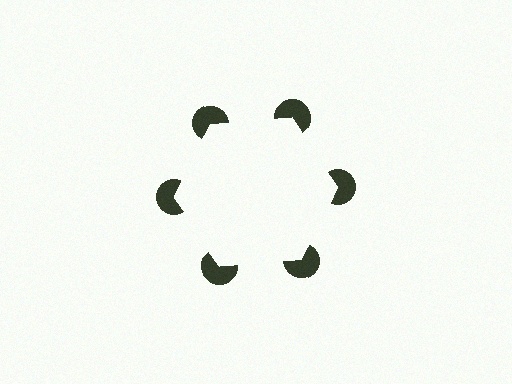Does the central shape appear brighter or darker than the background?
It typically appears slightly brighter than the background, even though no actual brightness change is drawn.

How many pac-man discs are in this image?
There are 6 — one at each vertex of the illusory hexagon.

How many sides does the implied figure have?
6 sides.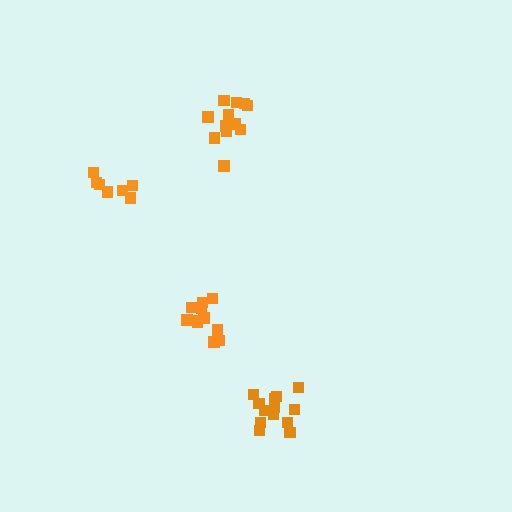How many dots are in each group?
Group 1: 7 dots, Group 2: 13 dots, Group 3: 11 dots, Group 4: 12 dots (43 total).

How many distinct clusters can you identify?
There are 4 distinct clusters.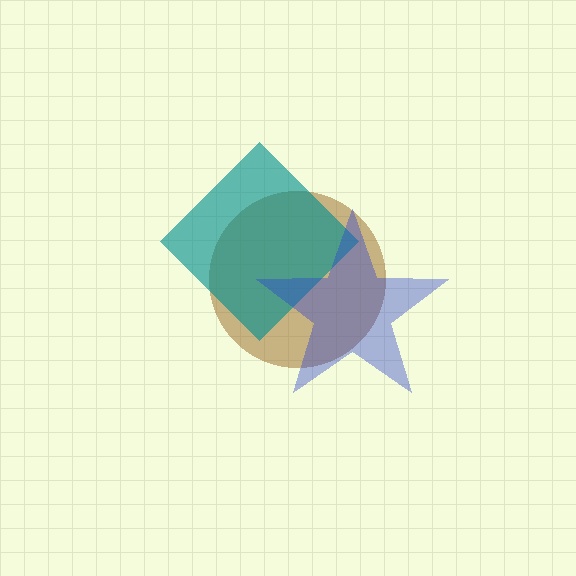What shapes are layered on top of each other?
The layered shapes are: a brown circle, a teal diamond, a blue star.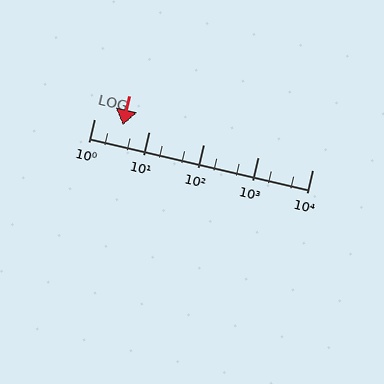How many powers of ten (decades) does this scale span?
The scale spans 4 decades, from 1 to 10000.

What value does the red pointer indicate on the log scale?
The pointer indicates approximately 3.3.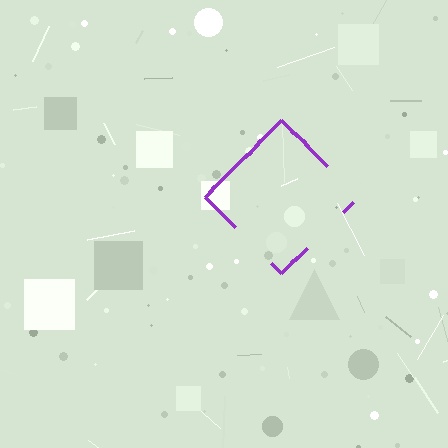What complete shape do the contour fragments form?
The contour fragments form a diamond.